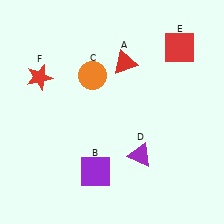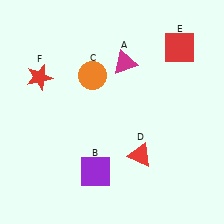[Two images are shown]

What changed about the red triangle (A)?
In Image 1, A is red. In Image 2, it changed to magenta.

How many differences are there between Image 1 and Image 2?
There are 2 differences between the two images.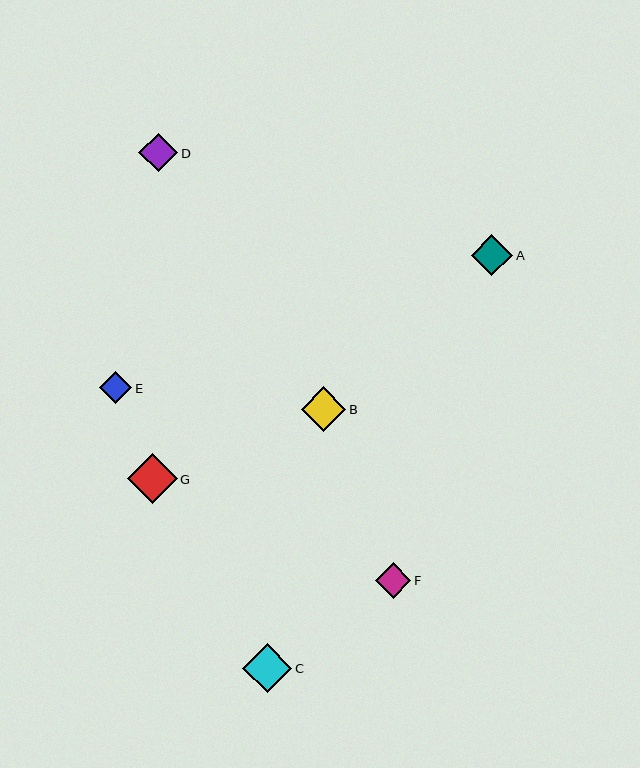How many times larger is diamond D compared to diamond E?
Diamond D is approximately 1.2 times the size of diamond E.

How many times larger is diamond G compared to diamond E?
Diamond G is approximately 1.6 times the size of diamond E.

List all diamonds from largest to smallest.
From largest to smallest: G, C, B, A, D, F, E.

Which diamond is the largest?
Diamond G is the largest with a size of approximately 50 pixels.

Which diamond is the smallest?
Diamond E is the smallest with a size of approximately 32 pixels.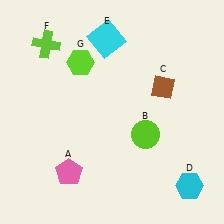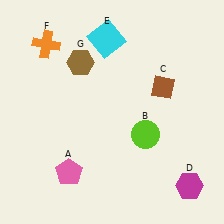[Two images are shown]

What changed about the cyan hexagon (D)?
In Image 1, D is cyan. In Image 2, it changed to magenta.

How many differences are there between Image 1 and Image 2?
There are 3 differences between the two images.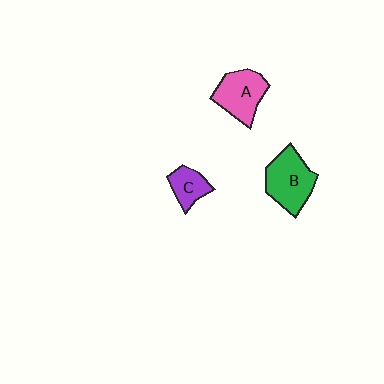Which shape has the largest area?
Shape B (green).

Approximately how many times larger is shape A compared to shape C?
Approximately 1.7 times.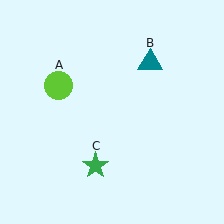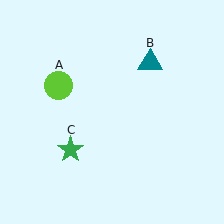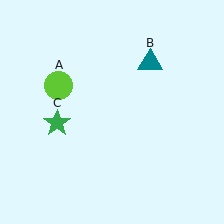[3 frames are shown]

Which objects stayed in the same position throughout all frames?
Lime circle (object A) and teal triangle (object B) remained stationary.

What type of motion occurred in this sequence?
The green star (object C) rotated clockwise around the center of the scene.